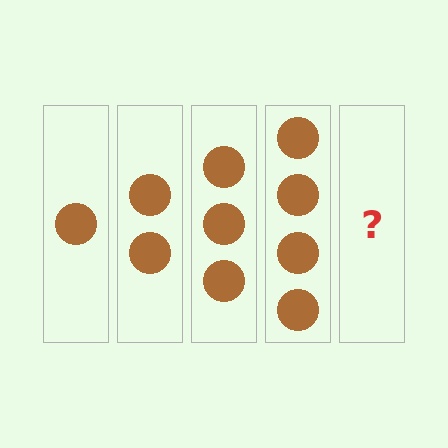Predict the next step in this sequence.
The next step is 5 circles.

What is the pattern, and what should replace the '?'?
The pattern is that each step adds one more circle. The '?' should be 5 circles.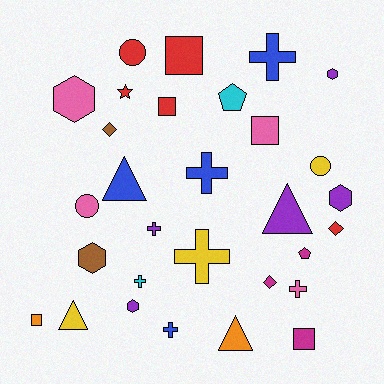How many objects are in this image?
There are 30 objects.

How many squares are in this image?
There are 5 squares.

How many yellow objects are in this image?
There are 3 yellow objects.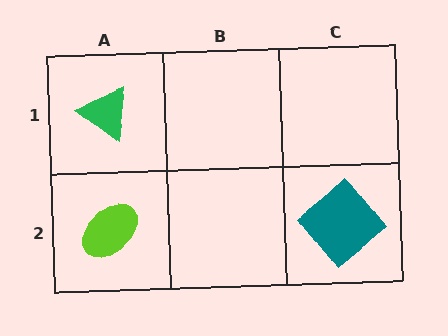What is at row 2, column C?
A teal diamond.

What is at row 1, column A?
A green triangle.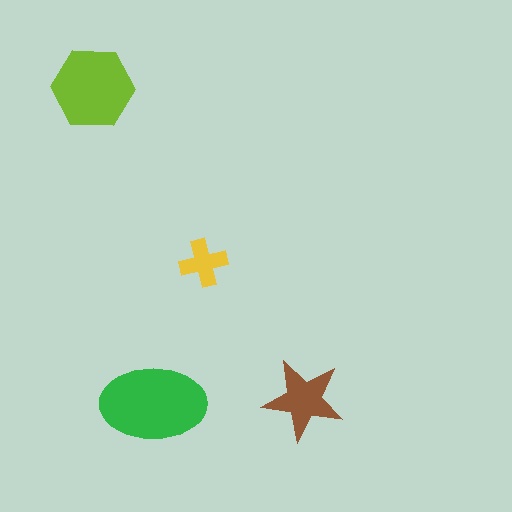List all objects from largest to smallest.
The green ellipse, the lime hexagon, the brown star, the yellow cross.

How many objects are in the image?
There are 4 objects in the image.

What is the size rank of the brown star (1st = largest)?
3rd.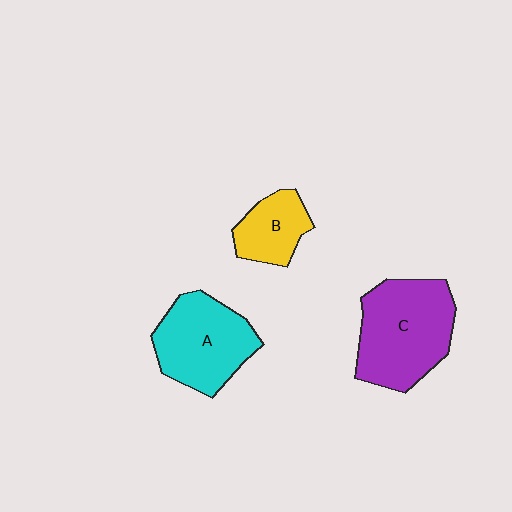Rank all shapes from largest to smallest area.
From largest to smallest: C (purple), A (cyan), B (yellow).